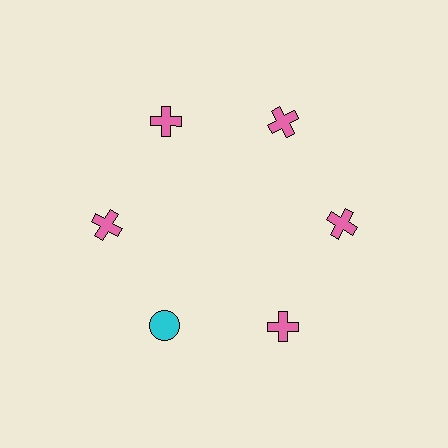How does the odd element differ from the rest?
It differs in both color (cyan instead of pink) and shape (circle instead of cross).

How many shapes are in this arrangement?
There are 6 shapes arranged in a ring pattern.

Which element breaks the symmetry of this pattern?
The cyan circle at roughly the 7 o'clock position breaks the symmetry. All other shapes are pink crosses.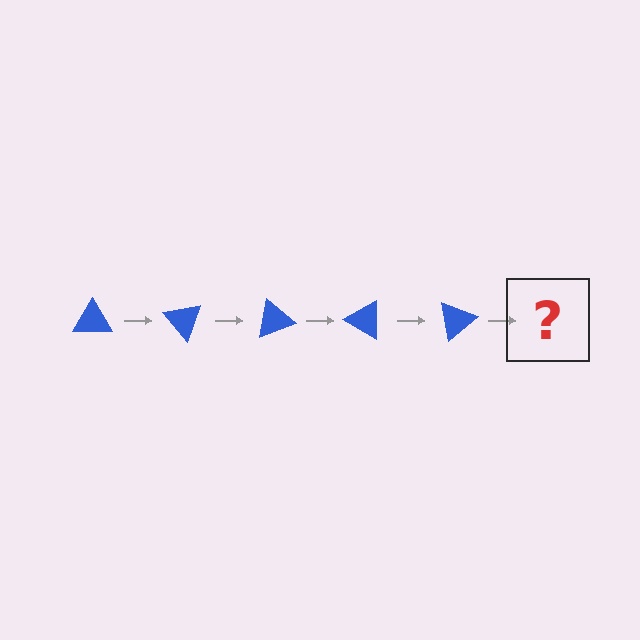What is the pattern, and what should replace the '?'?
The pattern is that the triangle rotates 50 degrees each step. The '?' should be a blue triangle rotated 250 degrees.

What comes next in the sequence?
The next element should be a blue triangle rotated 250 degrees.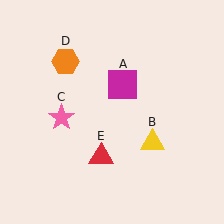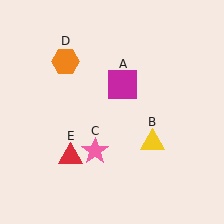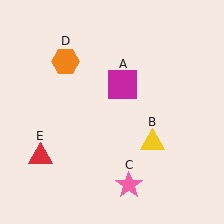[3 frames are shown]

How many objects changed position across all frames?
2 objects changed position: pink star (object C), red triangle (object E).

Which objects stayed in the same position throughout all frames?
Magenta square (object A) and yellow triangle (object B) and orange hexagon (object D) remained stationary.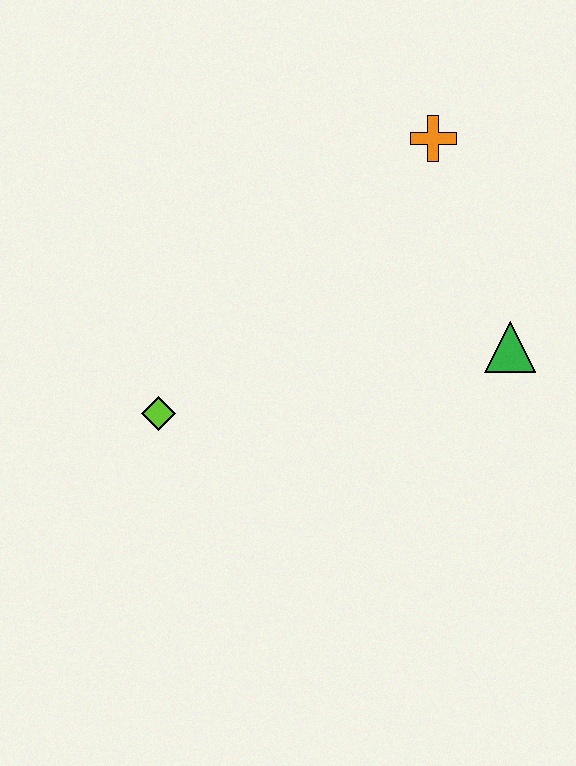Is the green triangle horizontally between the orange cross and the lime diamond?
No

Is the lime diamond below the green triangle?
Yes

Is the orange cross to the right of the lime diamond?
Yes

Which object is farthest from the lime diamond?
The orange cross is farthest from the lime diamond.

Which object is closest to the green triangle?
The orange cross is closest to the green triangle.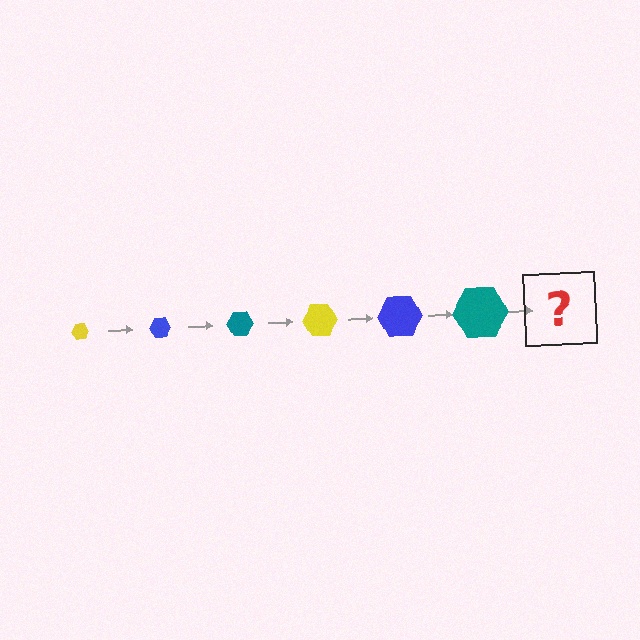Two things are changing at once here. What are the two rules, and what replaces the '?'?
The two rules are that the hexagon grows larger each step and the color cycles through yellow, blue, and teal. The '?' should be a yellow hexagon, larger than the previous one.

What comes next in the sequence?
The next element should be a yellow hexagon, larger than the previous one.